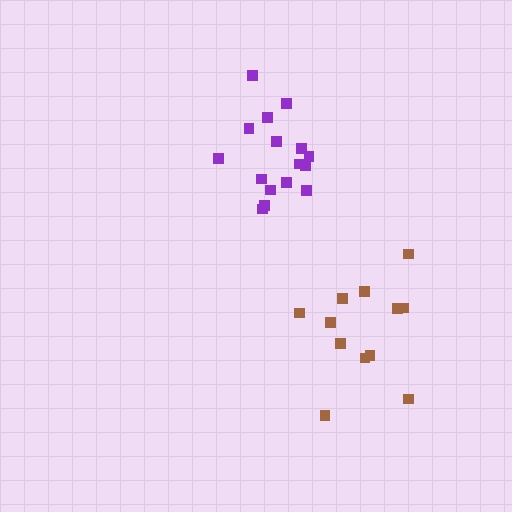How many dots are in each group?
Group 1: 12 dots, Group 2: 16 dots (28 total).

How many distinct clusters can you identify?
There are 2 distinct clusters.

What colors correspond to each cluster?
The clusters are colored: brown, purple.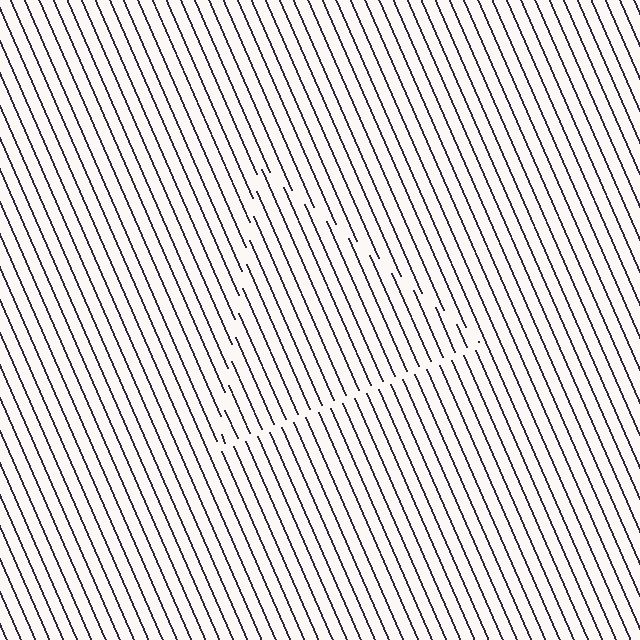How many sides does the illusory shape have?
3 sides — the line-ends trace a triangle.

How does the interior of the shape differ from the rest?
The interior of the shape contains the same grating, shifted by half a period — the contour is defined by the phase discontinuity where line-ends from the inner and outer gratings abut.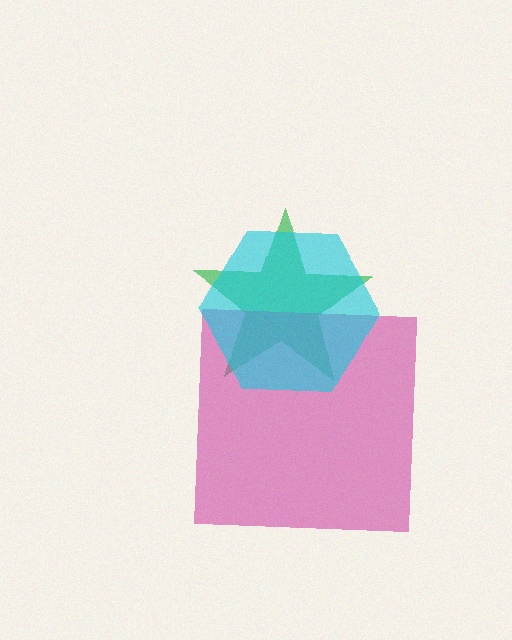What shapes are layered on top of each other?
The layered shapes are: a green star, a magenta square, a cyan hexagon.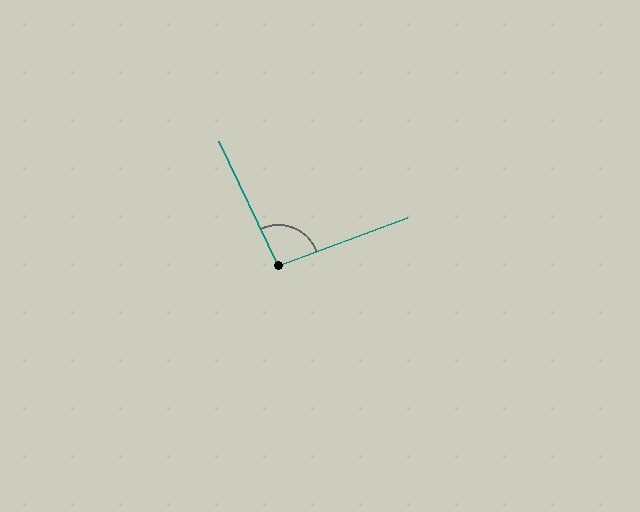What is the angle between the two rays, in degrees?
Approximately 95 degrees.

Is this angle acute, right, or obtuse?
It is approximately a right angle.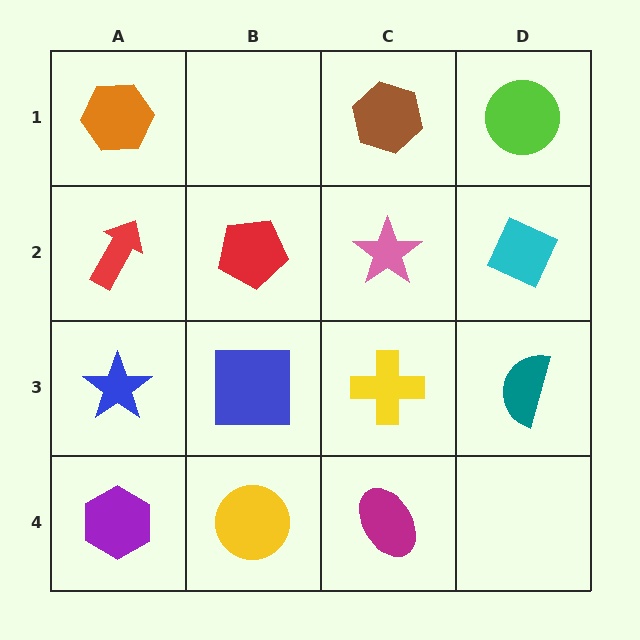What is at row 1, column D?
A lime circle.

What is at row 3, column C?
A yellow cross.